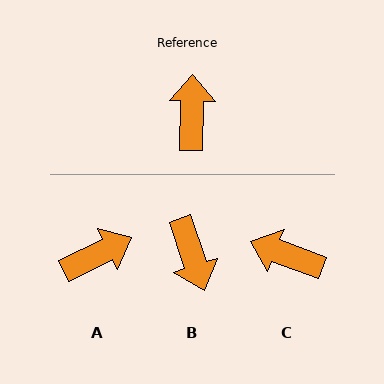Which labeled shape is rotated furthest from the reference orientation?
B, about 160 degrees away.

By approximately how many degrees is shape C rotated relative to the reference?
Approximately 71 degrees counter-clockwise.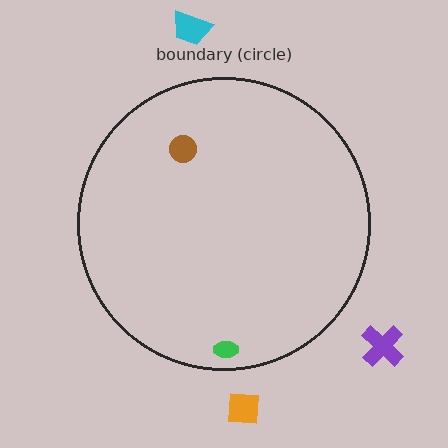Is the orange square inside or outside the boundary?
Outside.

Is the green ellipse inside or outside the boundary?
Inside.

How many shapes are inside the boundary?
2 inside, 3 outside.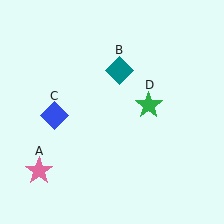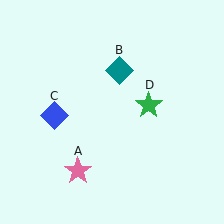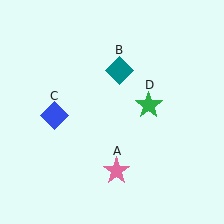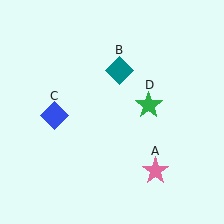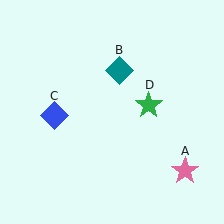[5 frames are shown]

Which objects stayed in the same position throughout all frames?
Teal diamond (object B) and blue diamond (object C) and green star (object D) remained stationary.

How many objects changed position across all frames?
1 object changed position: pink star (object A).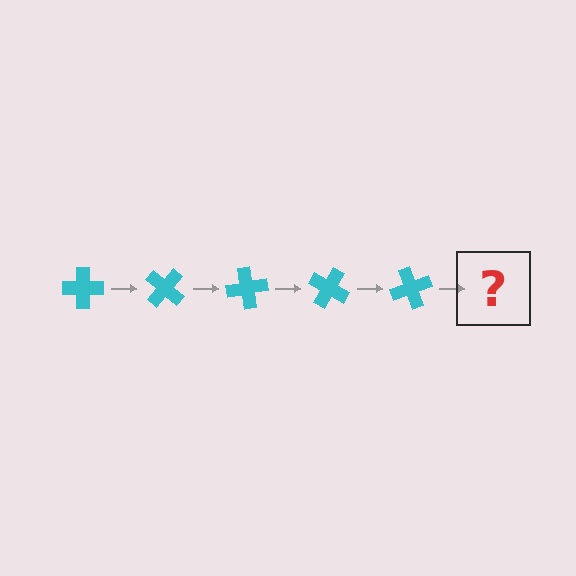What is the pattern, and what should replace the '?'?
The pattern is that the cross rotates 40 degrees each step. The '?' should be a cyan cross rotated 200 degrees.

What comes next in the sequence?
The next element should be a cyan cross rotated 200 degrees.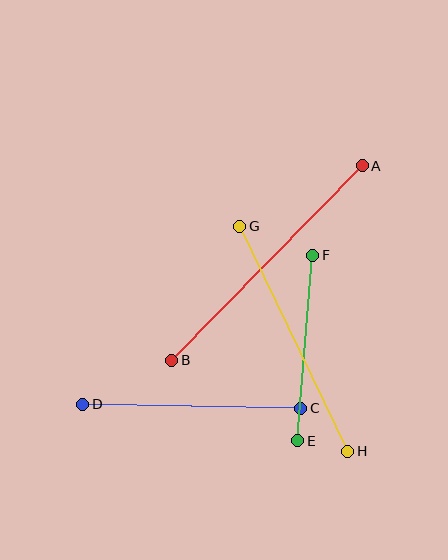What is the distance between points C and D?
The distance is approximately 218 pixels.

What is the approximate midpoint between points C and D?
The midpoint is at approximately (192, 406) pixels.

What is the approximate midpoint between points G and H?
The midpoint is at approximately (294, 339) pixels.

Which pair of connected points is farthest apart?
Points A and B are farthest apart.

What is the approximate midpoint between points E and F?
The midpoint is at approximately (305, 348) pixels.